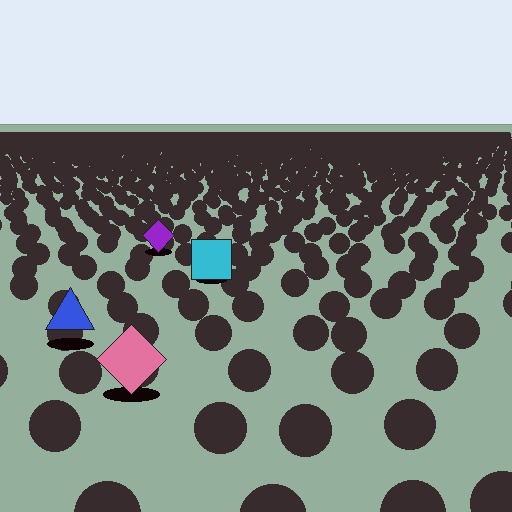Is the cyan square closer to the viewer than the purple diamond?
Yes. The cyan square is closer — you can tell from the texture gradient: the ground texture is coarser near it.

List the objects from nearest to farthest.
From nearest to farthest: the pink diamond, the blue triangle, the cyan square, the purple diamond.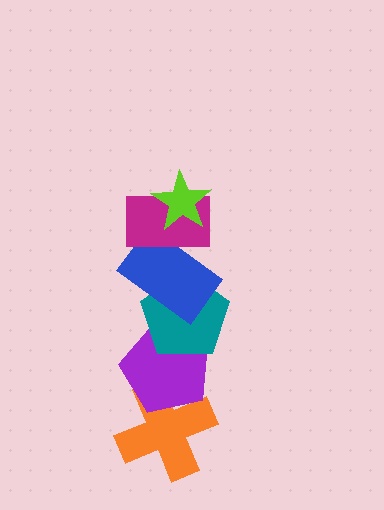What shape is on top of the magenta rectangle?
The lime star is on top of the magenta rectangle.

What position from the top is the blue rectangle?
The blue rectangle is 3rd from the top.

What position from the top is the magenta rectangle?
The magenta rectangle is 2nd from the top.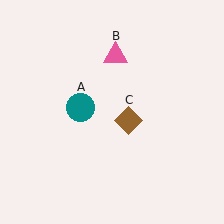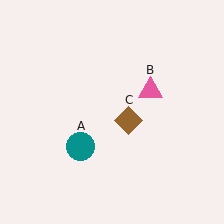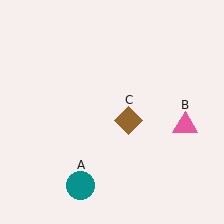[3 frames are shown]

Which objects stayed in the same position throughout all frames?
Brown diamond (object C) remained stationary.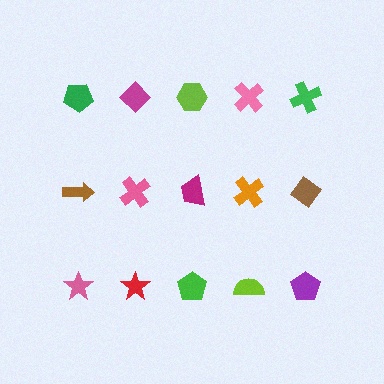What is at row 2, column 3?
A magenta trapezoid.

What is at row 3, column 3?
A green pentagon.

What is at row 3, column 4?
A lime semicircle.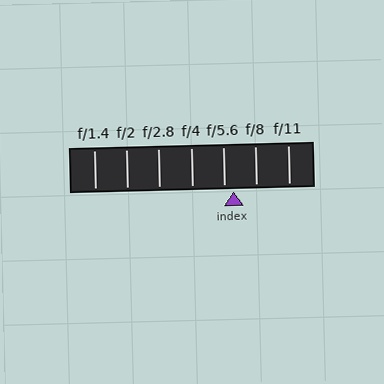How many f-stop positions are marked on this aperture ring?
There are 7 f-stop positions marked.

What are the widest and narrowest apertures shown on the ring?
The widest aperture shown is f/1.4 and the narrowest is f/11.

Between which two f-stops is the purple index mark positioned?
The index mark is between f/5.6 and f/8.